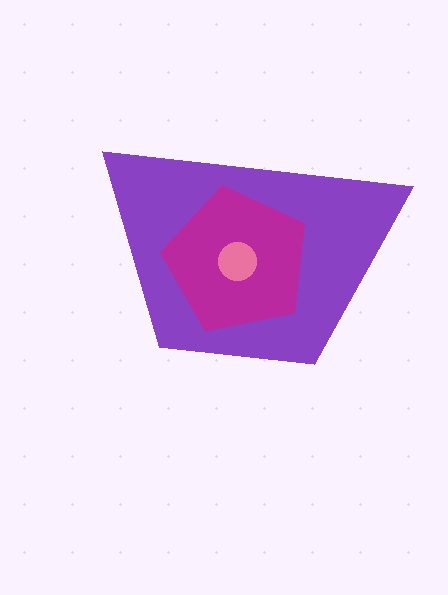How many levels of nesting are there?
3.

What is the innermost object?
The pink circle.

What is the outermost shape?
The purple trapezoid.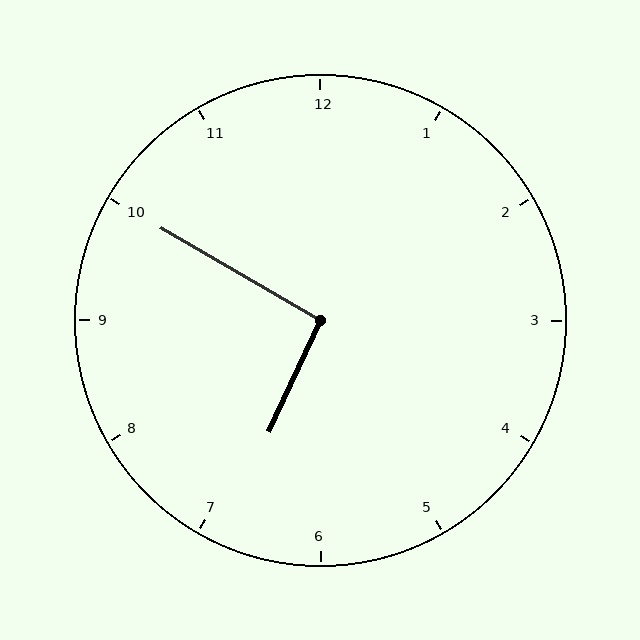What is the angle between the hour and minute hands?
Approximately 95 degrees.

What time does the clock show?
6:50.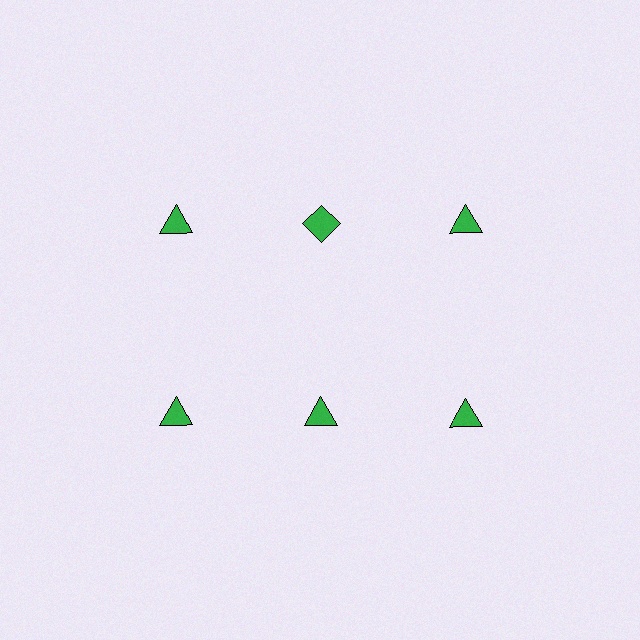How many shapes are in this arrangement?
There are 6 shapes arranged in a grid pattern.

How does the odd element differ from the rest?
It has a different shape: diamond instead of triangle.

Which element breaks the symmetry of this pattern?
The green diamond in the top row, second from left column breaks the symmetry. All other shapes are green triangles.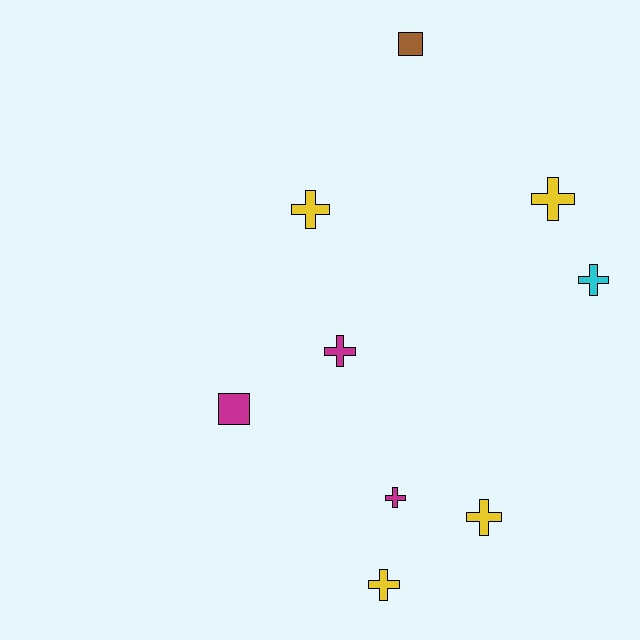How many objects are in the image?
There are 9 objects.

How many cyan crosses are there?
There is 1 cyan cross.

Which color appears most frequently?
Yellow, with 4 objects.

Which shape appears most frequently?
Cross, with 7 objects.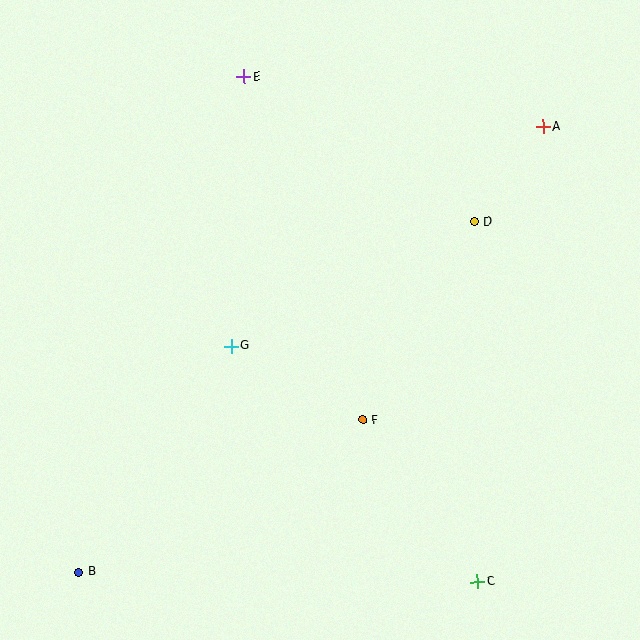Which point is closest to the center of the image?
Point G at (231, 346) is closest to the center.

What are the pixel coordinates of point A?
Point A is at (543, 127).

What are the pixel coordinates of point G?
Point G is at (231, 346).